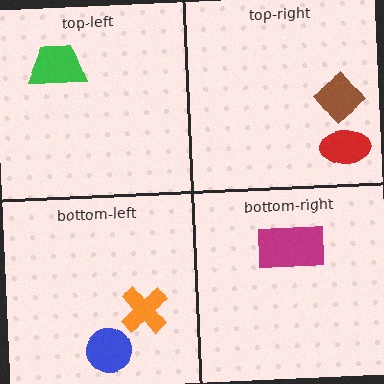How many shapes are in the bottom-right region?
1.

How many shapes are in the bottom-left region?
2.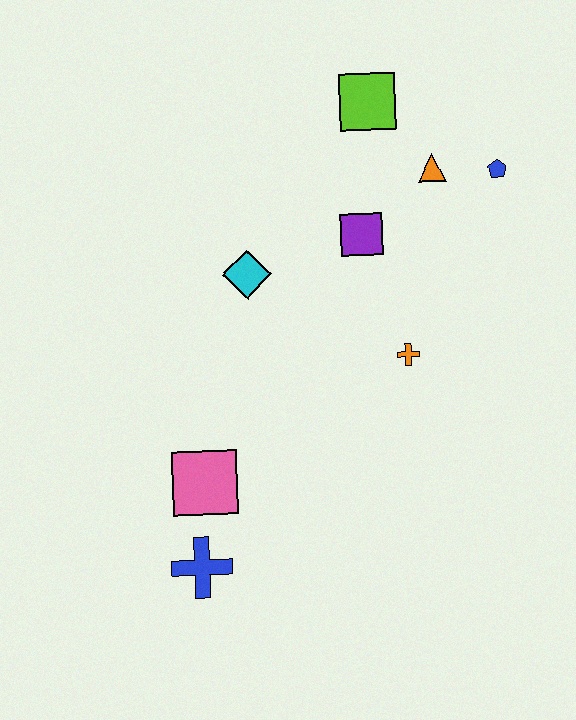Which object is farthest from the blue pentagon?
The blue cross is farthest from the blue pentagon.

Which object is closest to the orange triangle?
The blue pentagon is closest to the orange triangle.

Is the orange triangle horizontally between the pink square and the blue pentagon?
Yes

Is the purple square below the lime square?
Yes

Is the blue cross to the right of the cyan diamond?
No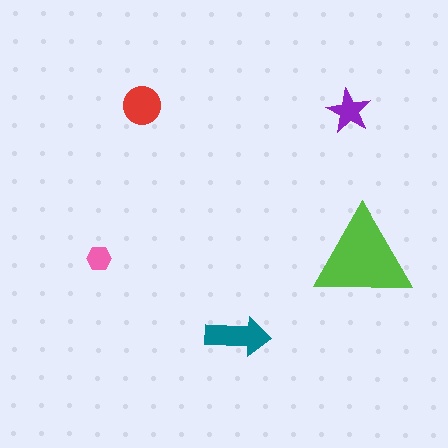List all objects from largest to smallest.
The lime triangle, the teal arrow, the red circle, the purple star, the pink hexagon.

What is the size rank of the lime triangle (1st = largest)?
1st.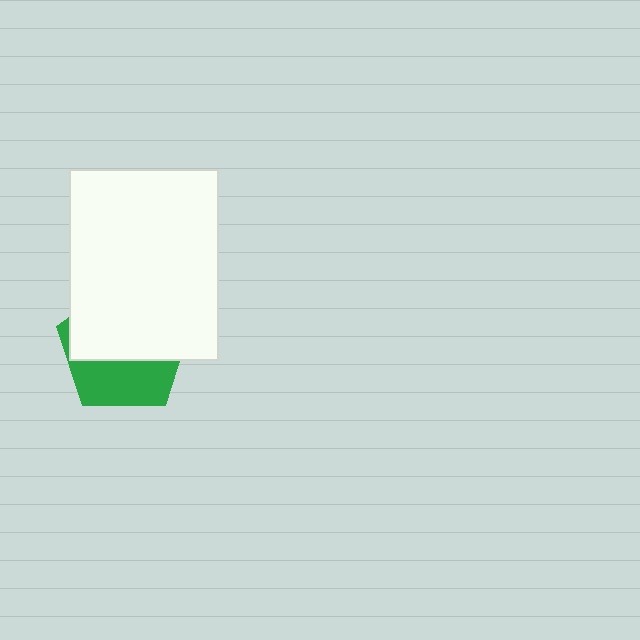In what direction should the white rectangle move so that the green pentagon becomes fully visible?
The white rectangle should move up. That is the shortest direction to clear the overlap and leave the green pentagon fully visible.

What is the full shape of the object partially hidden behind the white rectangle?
The partially hidden object is a green pentagon.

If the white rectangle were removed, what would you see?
You would see the complete green pentagon.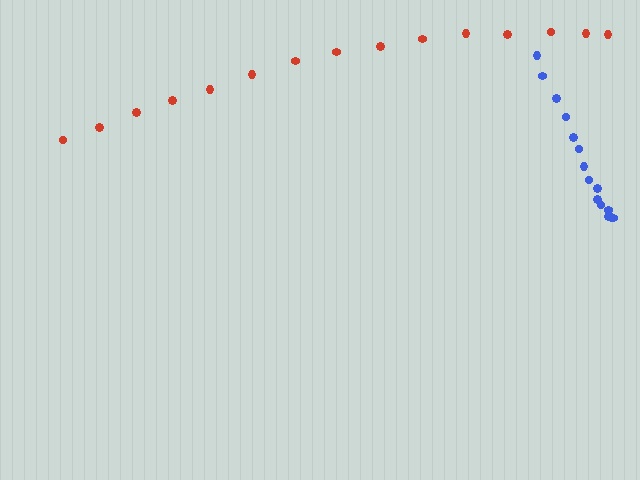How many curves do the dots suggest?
There are 2 distinct paths.